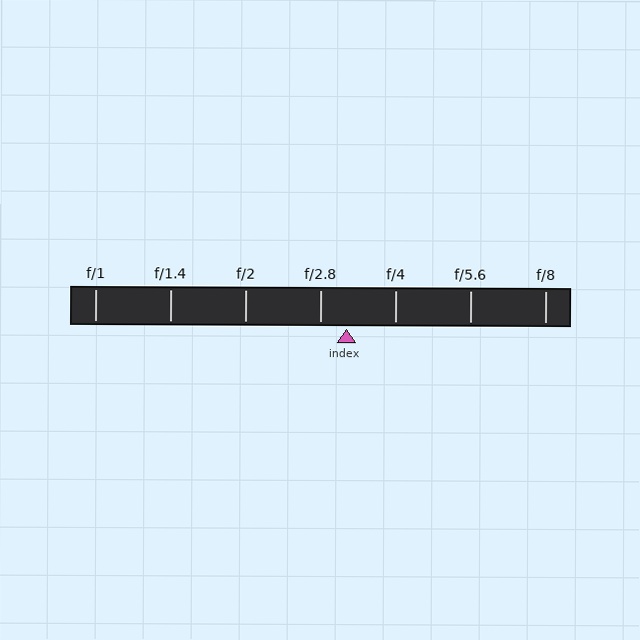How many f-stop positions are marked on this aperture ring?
There are 7 f-stop positions marked.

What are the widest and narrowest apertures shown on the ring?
The widest aperture shown is f/1 and the narrowest is f/8.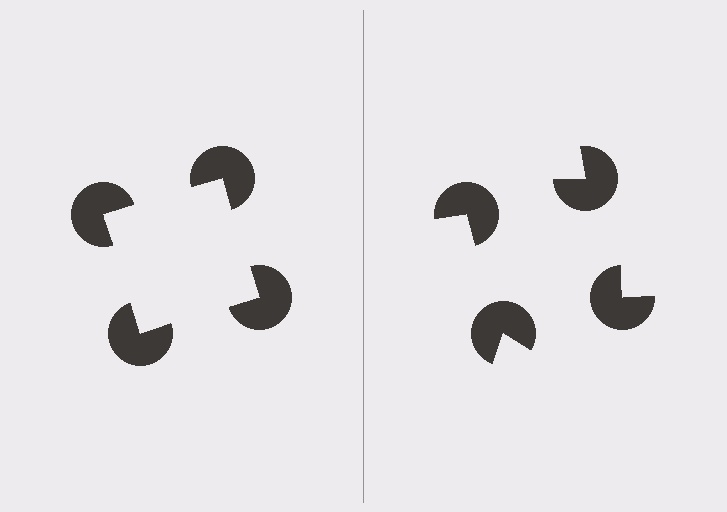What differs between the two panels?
The pac-man discs are positioned identically on both sides; only the wedge orientations differ. On the left they align to a square; on the right they are misaligned.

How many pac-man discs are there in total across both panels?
8 — 4 on each side.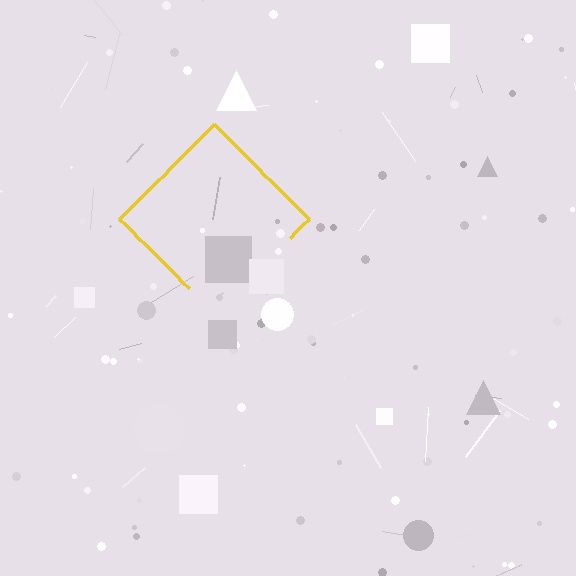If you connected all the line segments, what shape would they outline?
They would outline a diamond.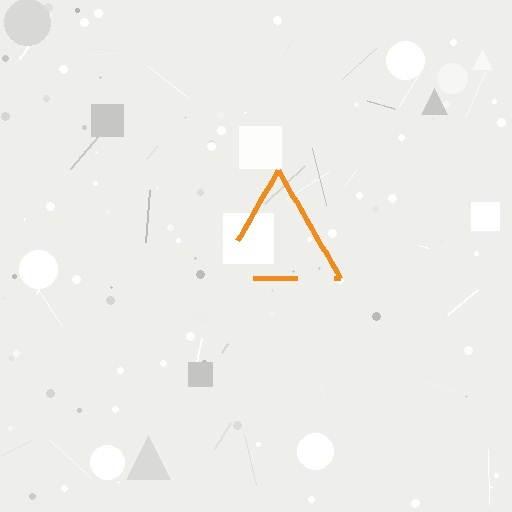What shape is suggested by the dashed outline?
The dashed outline suggests a triangle.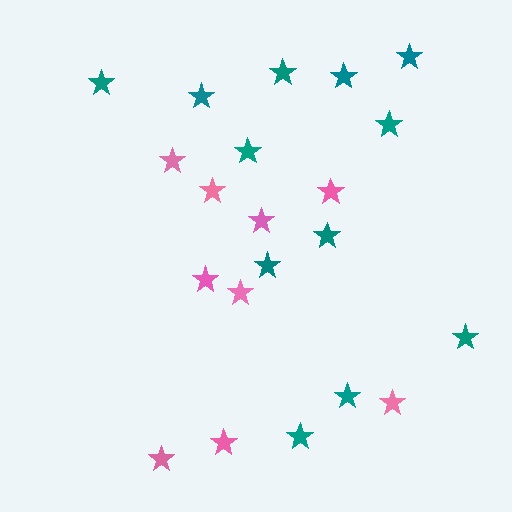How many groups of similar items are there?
There are 2 groups: one group of pink stars (9) and one group of teal stars (12).